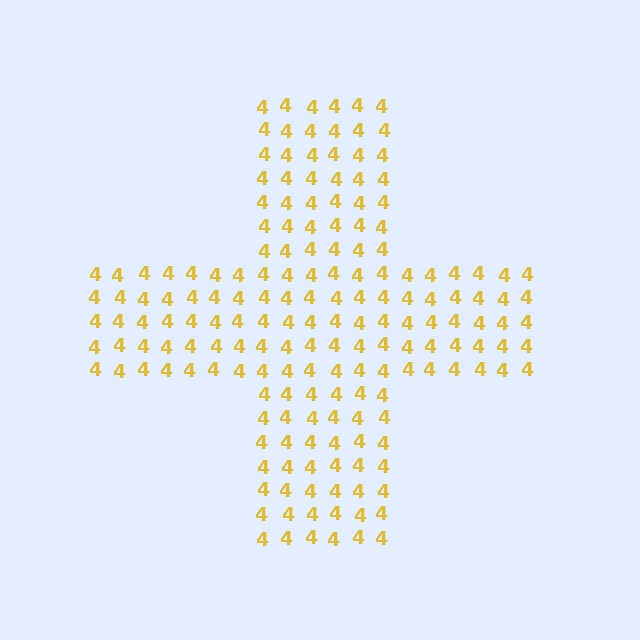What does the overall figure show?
The overall figure shows a cross.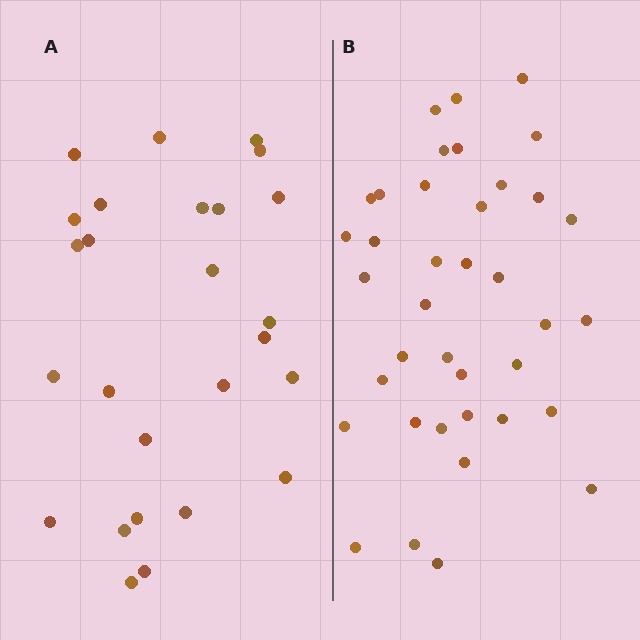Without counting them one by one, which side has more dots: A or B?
Region B (the right region) has more dots.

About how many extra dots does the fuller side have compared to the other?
Region B has roughly 12 or so more dots than region A.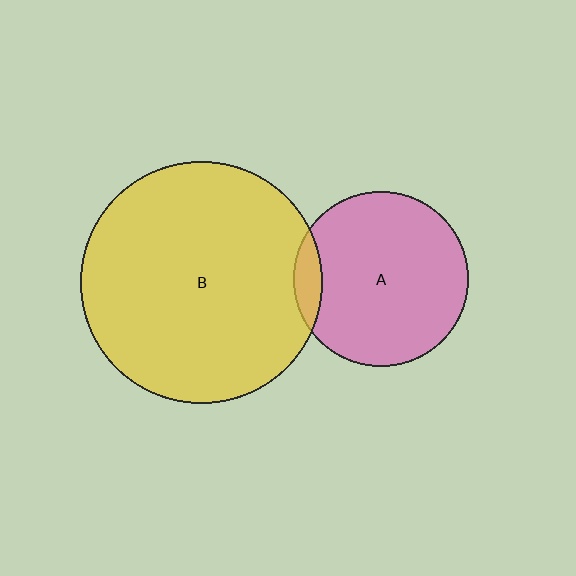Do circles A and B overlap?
Yes.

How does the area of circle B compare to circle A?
Approximately 1.9 times.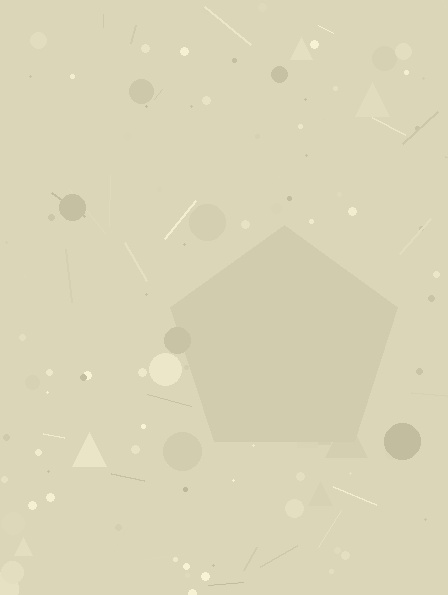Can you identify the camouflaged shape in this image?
The camouflaged shape is a pentagon.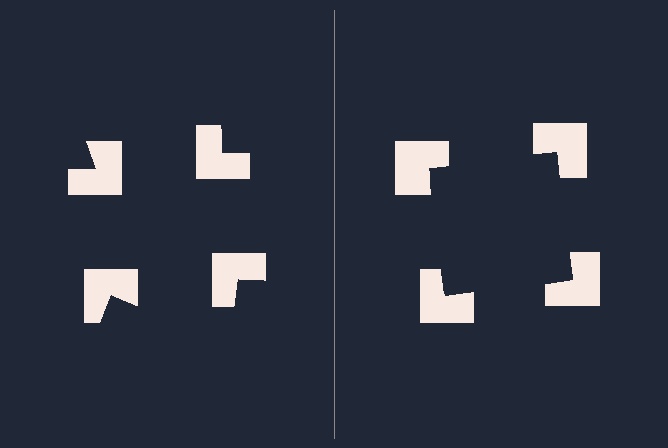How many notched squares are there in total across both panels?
8 — 4 on each side.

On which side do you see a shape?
An illusory square appears on the right side. On the left side the wedge cuts are rotated, so no coherent shape forms.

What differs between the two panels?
The notched squares are positioned identically on both sides; only the wedge orientations differ. On the right they align to a square; on the left they are misaligned.